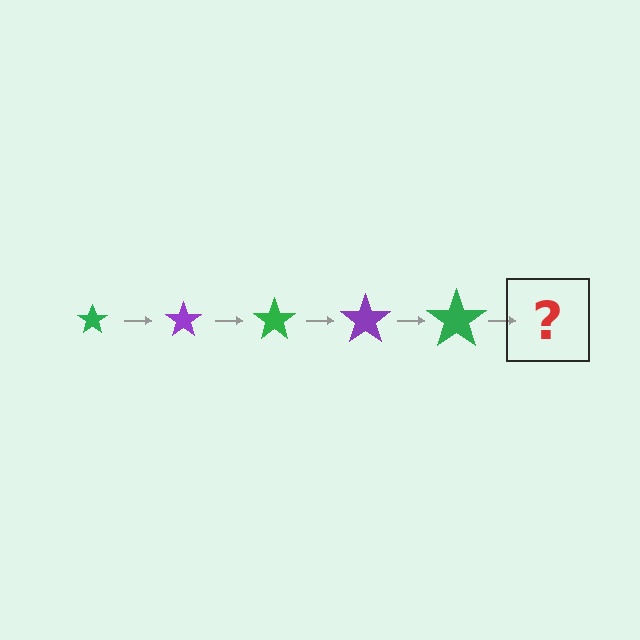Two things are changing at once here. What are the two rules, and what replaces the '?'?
The two rules are that the star grows larger each step and the color cycles through green and purple. The '?' should be a purple star, larger than the previous one.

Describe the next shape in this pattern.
It should be a purple star, larger than the previous one.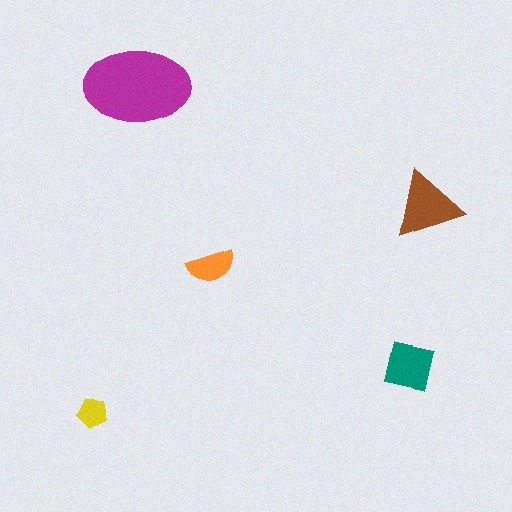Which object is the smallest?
The yellow pentagon.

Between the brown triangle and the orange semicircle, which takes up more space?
The brown triangle.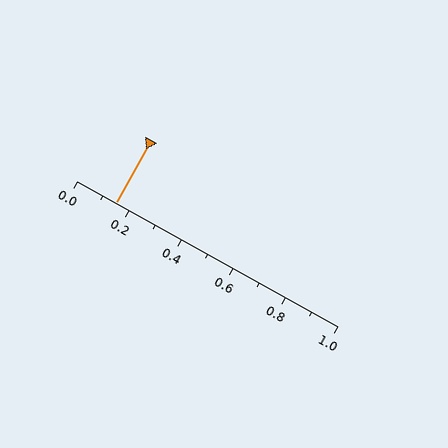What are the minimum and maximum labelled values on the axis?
The axis runs from 0.0 to 1.0.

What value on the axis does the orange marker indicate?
The marker indicates approximately 0.15.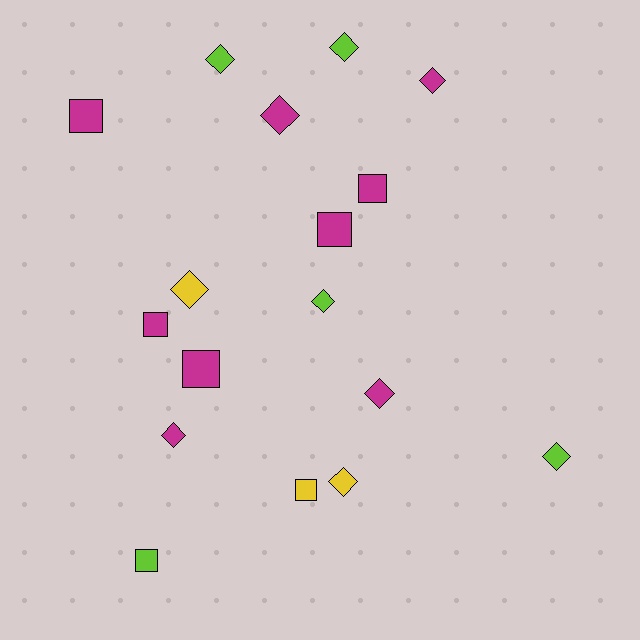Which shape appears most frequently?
Diamond, with 10 objects.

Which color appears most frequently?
Magenta, with 9 objects.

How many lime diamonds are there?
There are 4 lime diamonds.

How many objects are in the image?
There are 17 objects.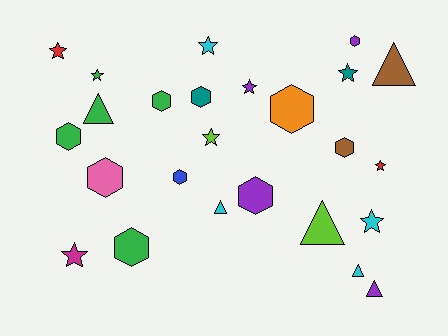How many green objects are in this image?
There are 5 green objects.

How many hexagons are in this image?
There are 10 hexagons.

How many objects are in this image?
There are 25 objects.